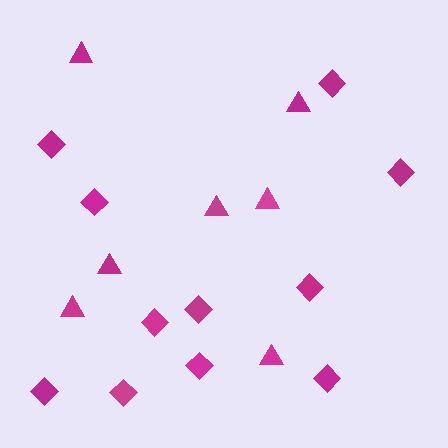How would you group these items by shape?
There are 2 groups: one group of triangles (7) and one group of diamonds (11).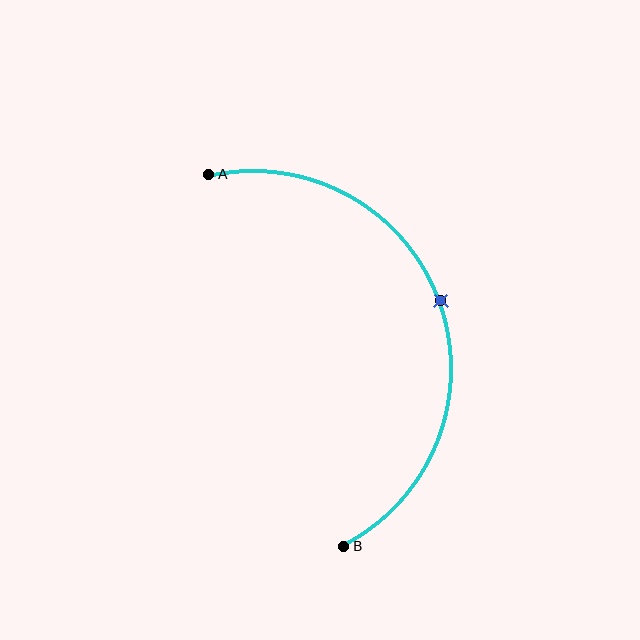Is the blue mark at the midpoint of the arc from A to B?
Yes. The blue mark lies on the arc at equal arc-length from both A and B — it is the arc midpoint.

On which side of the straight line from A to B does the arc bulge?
The arc bulges to the right of the straight line connecting A and B.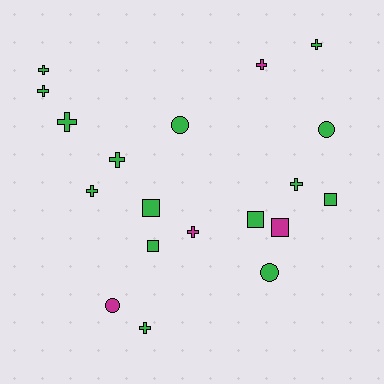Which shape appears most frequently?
Cross, with 10 objects.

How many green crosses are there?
There are 8 green crosses.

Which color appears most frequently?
Green, with 15 objects.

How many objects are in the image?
There are 19 objects.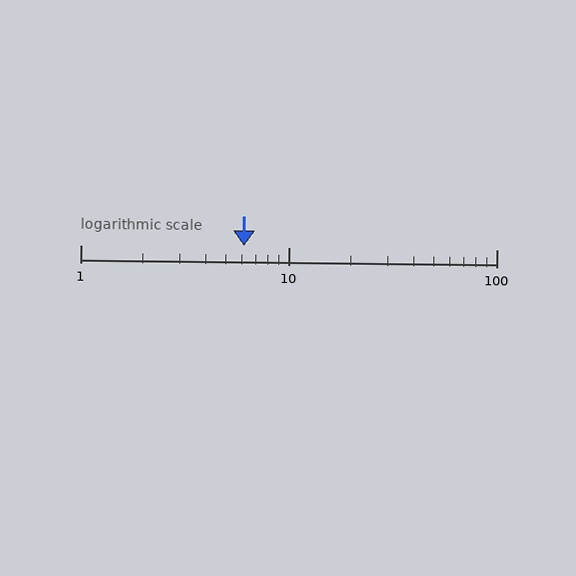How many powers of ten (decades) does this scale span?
The scale spans 2 decades, from 1 to 100.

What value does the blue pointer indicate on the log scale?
The pointer indicates approximately 6.1.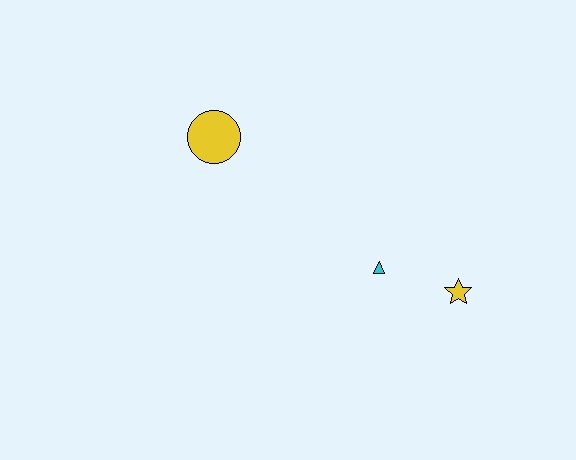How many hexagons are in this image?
There are no hexagons.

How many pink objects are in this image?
There are no pink objects.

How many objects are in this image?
There are 3 objects.